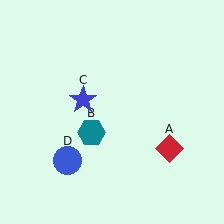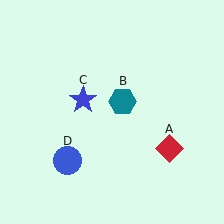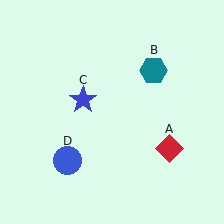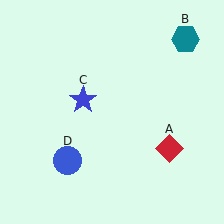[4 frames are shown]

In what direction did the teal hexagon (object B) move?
The teal hexagon (object B) moved up and to the right.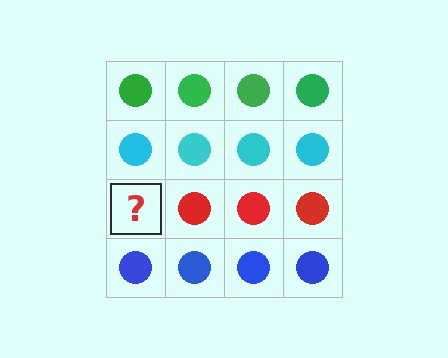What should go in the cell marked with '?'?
The missing cell should contain a red circle.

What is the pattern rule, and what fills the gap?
The rule is that each row has a consistent color. The gap should be filled with a red circle.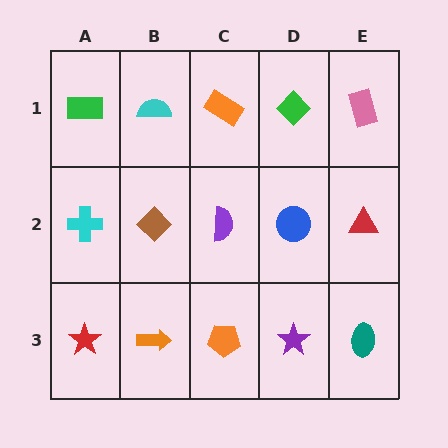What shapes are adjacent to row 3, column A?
A cyan cross (row 2, column A), an orange arrow (row 3, column B).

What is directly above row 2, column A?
A green rectangle.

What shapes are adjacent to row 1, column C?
A purple semicircle (row 2, column C), a cyan semicircle (row 1, column B), a green diamond (row 1, column D).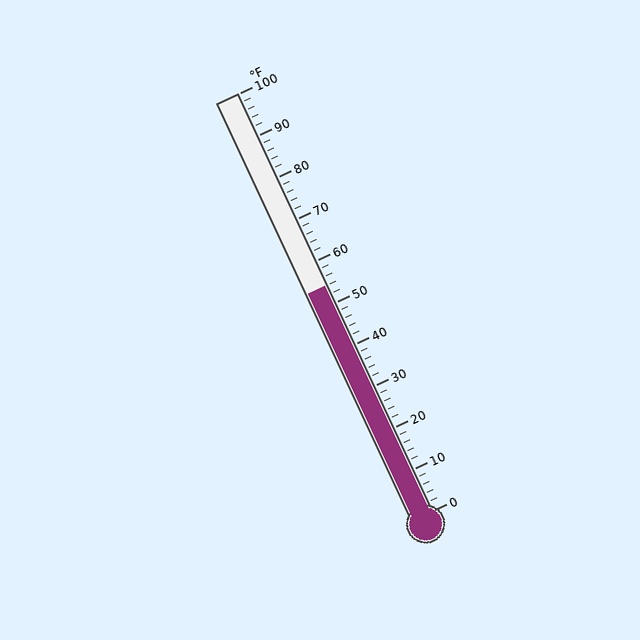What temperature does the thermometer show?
The thermometer shows approximately 54°F.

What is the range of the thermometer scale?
The thermometer scale ranges from 0°F to 100°F.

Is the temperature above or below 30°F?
The temperature is above 30°F.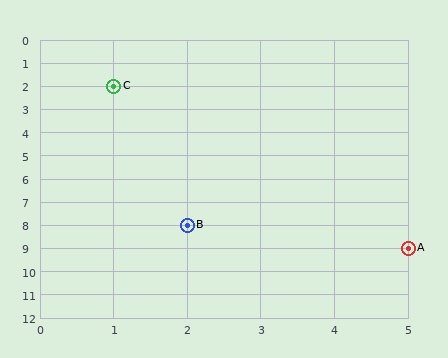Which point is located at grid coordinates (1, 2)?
Point C is at (1, 2).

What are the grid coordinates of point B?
Point B is at grid coordinates (2, 8).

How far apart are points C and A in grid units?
Points C and A are 4 columns and 7 rows apart (about 8.1 grid units diagonally).